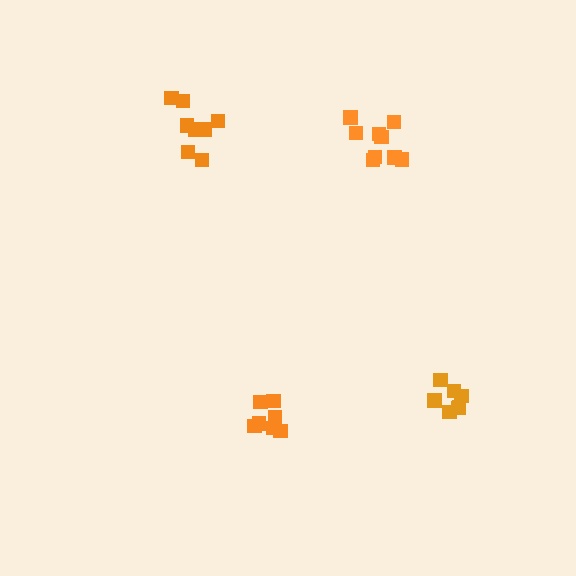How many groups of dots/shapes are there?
There are 4 groups.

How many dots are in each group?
Group 1: 7 dots, Group 2: 8 dots, Group 3: 9 dots, Group 4: 7 dots (31 total).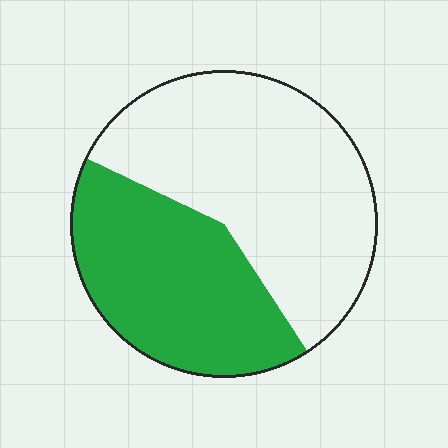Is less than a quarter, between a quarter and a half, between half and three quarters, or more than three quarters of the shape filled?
Between a quarter and a half.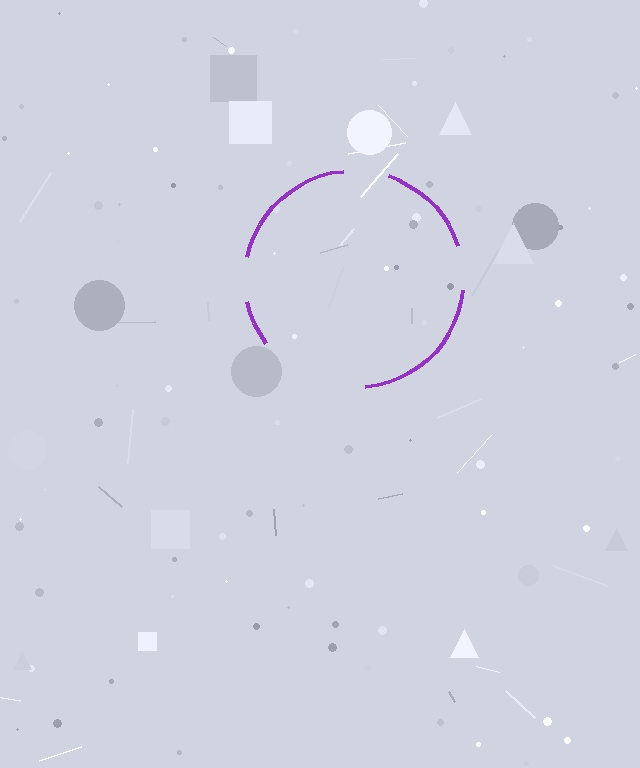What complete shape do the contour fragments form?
The contour fragments form a circle.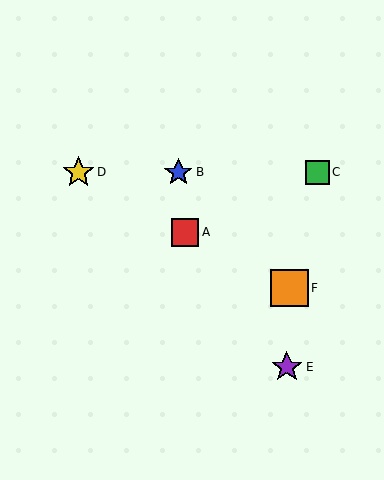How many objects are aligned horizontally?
3 objects (B, C, D) are aligned horizontally.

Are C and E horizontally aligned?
No, C is at y≈172 and E is at y≈367.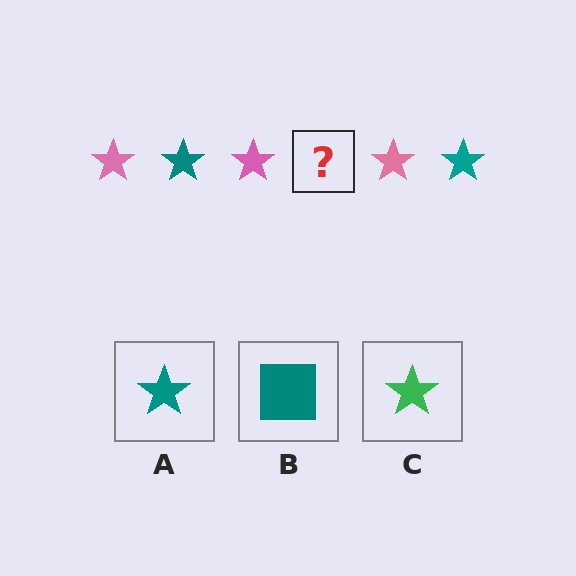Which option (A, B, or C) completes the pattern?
A.